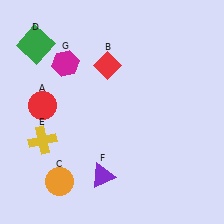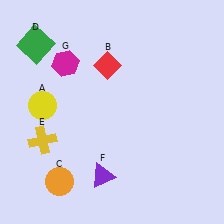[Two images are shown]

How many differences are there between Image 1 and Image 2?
There is 1 difference between the two images.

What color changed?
The circle (A) changed from red in Image 1 to yellow in Image 2.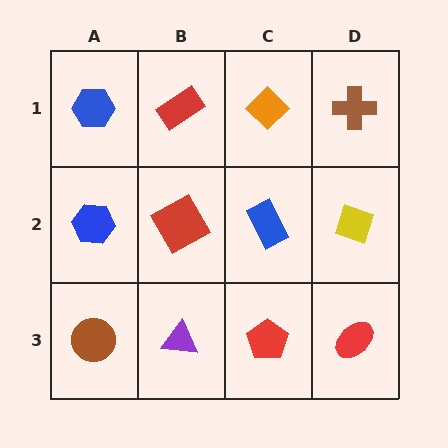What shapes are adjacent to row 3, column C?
A blue rectangle (row 2, column C), a purple triangle (row 3, column B), a red ellipse (row 3, column D).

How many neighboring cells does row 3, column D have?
2.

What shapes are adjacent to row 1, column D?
A yellow diamond (row 2, column D), an orange diamond (row 1, column C).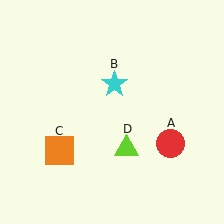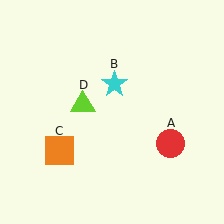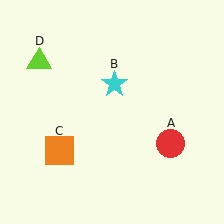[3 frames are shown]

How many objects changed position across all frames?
1 object changed position: lime triangle (object D).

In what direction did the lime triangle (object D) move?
The lime triangle (object D) moved up and to the left.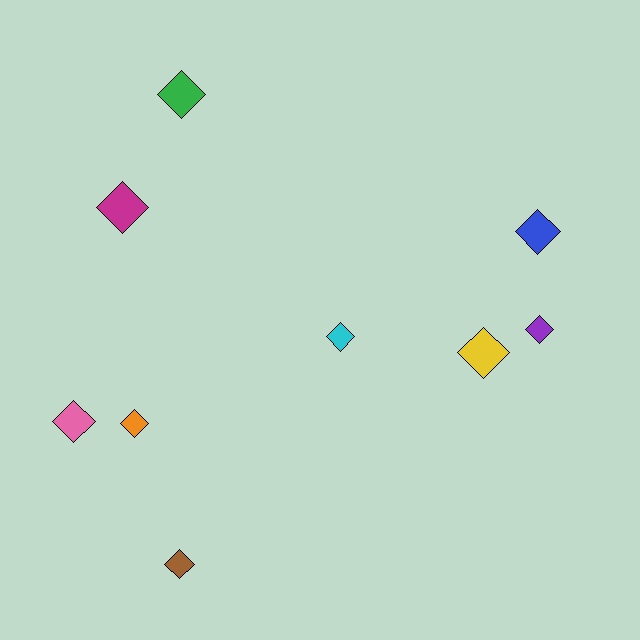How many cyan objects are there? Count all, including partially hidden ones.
There is 1 cyan object.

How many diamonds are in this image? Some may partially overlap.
There are 9 diamonds.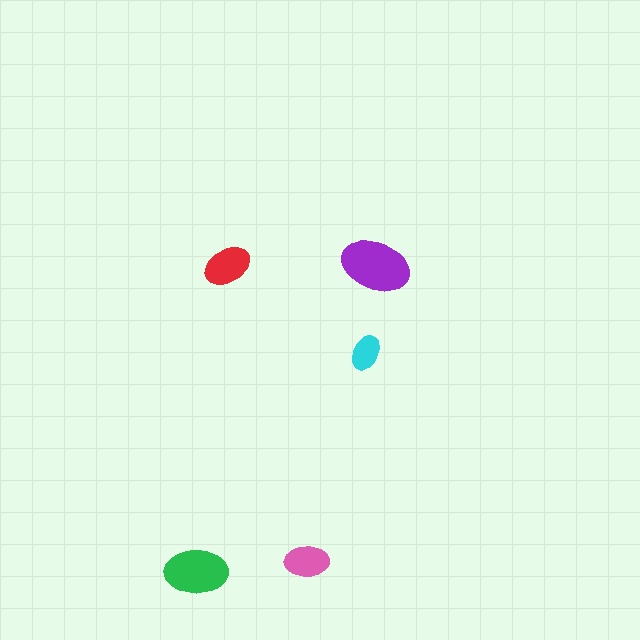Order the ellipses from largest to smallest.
the purple one, the green one, the red one, the pink one, the cyan one.